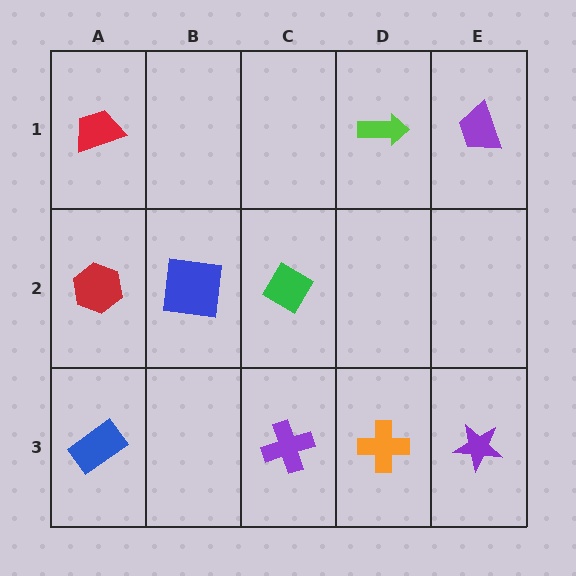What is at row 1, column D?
A lime arrow.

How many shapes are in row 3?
4 shapes.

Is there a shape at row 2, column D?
No, that cell is empty.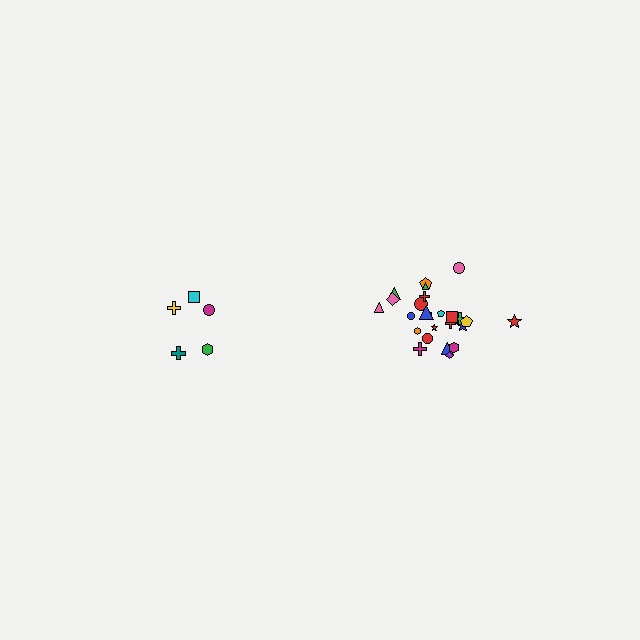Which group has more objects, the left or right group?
The right group.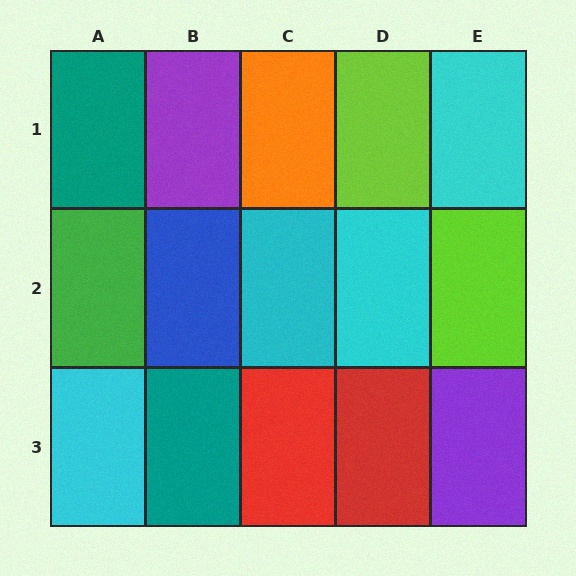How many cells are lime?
2 cells are lime.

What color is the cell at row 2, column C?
Cyan.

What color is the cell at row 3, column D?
Red.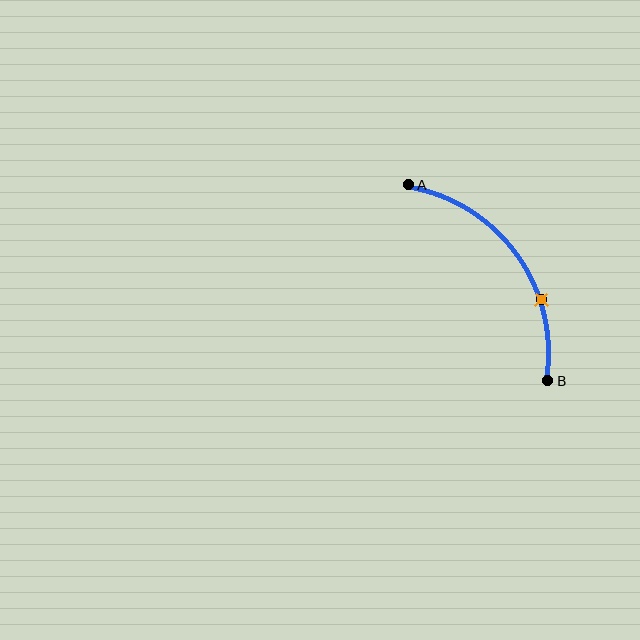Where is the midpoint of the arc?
The arc midpoint is the point on the curve farthest from the straight line joining A and B. It sits above and to the right of that line.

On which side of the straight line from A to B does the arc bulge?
The arc bulges above and to the right of the straight line connecting A and B.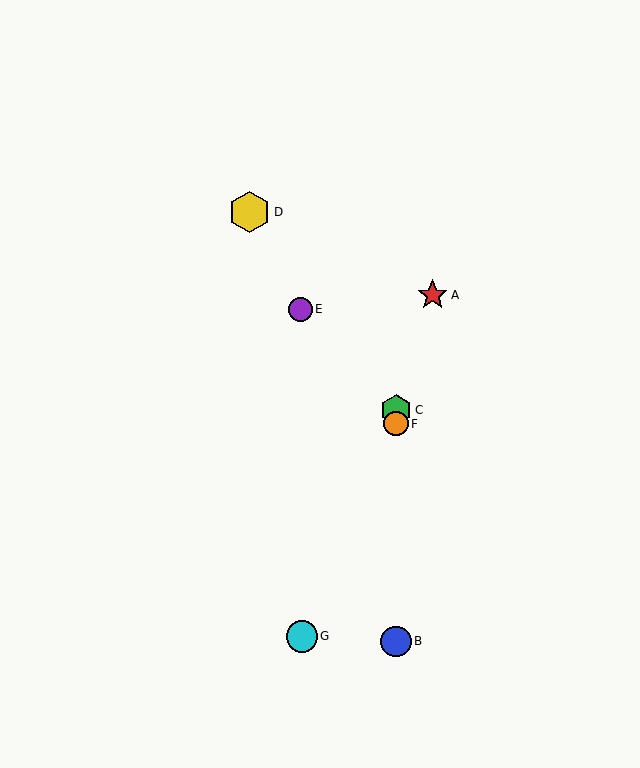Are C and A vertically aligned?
No, C is at x≈396 and A is at x≈433.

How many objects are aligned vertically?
3 objects (B, C, F) are aligned vertically.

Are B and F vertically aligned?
Yes, both are at x≈396.